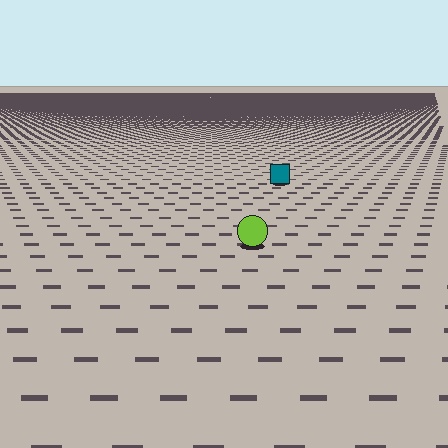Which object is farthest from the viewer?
The teal square is farthest from the viewer. It appears smaller and the ground texture around it is denser.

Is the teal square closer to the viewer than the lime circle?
No. The lime circle is closer — you can tell from the texture gradient: the ground texture is coarser near it.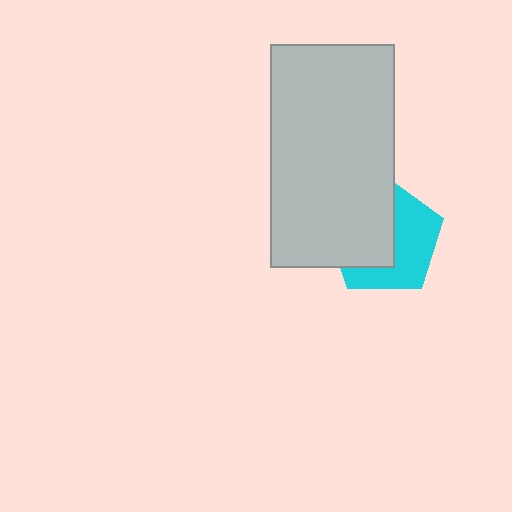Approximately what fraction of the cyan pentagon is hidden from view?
Roughly 51% of the cyan pentagon is hidden behind the light gray rectangle.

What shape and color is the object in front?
The object in front is a light gray rectangle.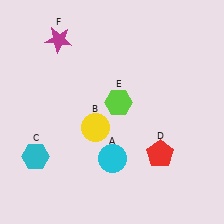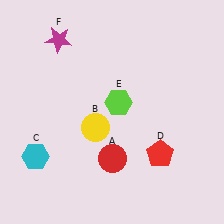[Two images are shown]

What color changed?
The circle (A) changed from cyan in Image 1 to red in Image 2.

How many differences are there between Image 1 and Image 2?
There is 1 difference between the two images.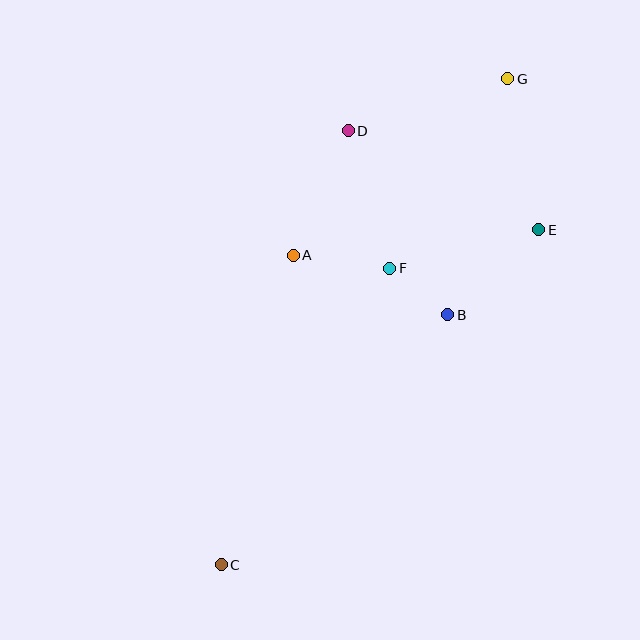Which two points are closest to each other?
Points B and F are closest to each other.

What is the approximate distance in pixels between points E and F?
The distance between E and F is approximately 154 pixels.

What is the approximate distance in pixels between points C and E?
The distance between C and E is approximately 461 pixels.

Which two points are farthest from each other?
Points C and G are farthest from each other.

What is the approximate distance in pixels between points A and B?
The distance between A and B is approximately 166 pixels.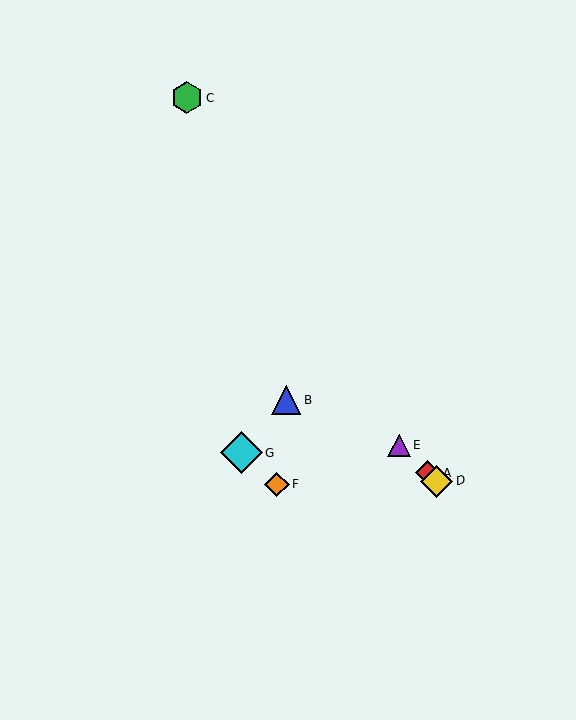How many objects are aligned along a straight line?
3 objects (A, D, E) are aligned along a straight line.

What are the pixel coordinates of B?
Object B is at (287, 400).